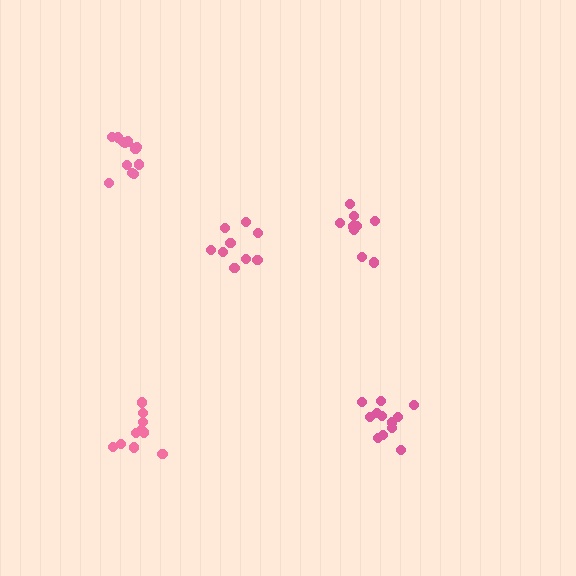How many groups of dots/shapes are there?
There are 5 groups.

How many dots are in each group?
Group 1: 12 dots, Group 2: 9 dots, Group 3: 12 dots, Group 4: 10 dots, Group 5: 9 dots (52 total).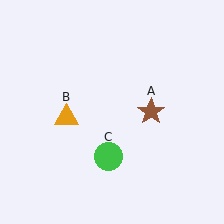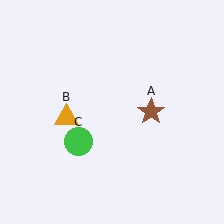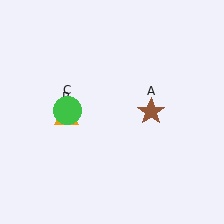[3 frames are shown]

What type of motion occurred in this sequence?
The green circle (object C) rotated clockwise around the center of the scene.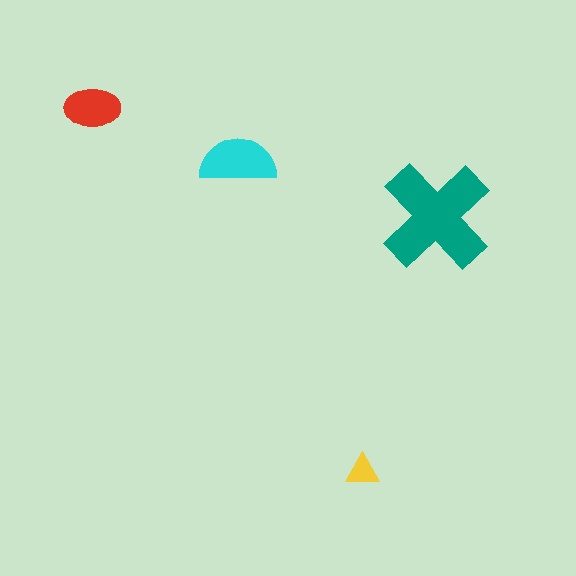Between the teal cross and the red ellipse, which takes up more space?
The teal cross.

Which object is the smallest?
The yellow triangle.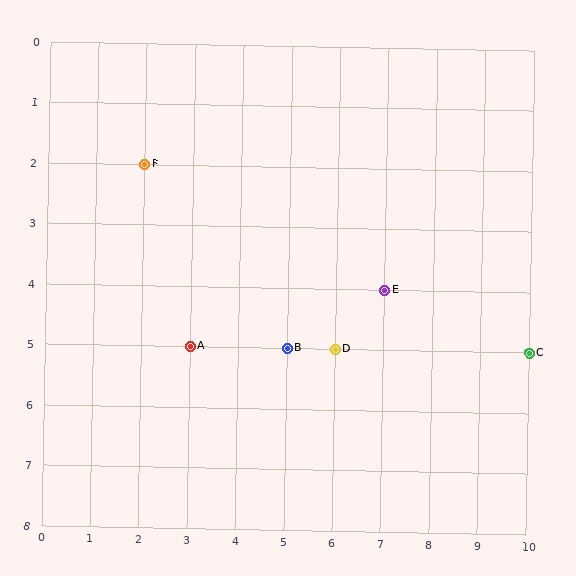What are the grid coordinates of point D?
Point D is at grid coordinates (6, 5).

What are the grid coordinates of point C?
Point C is at grid coordinates (10, 5).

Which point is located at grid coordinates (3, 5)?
Point A is at (3, 5).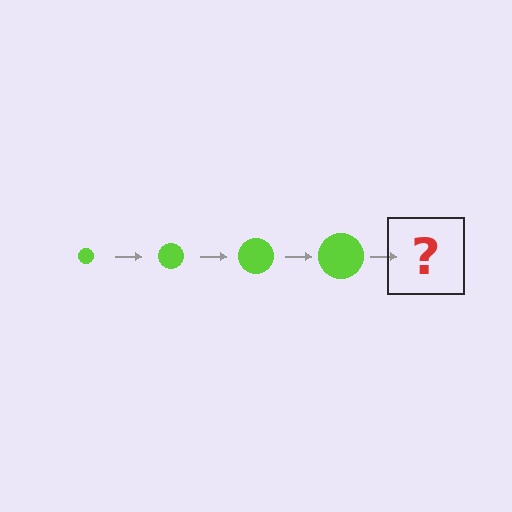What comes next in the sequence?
The next element should be a lime circle, larger than the previous one.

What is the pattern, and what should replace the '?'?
The pattern is that the circle gets progressively larger each step. The '?' should be a lime circle, larger than the previous one.